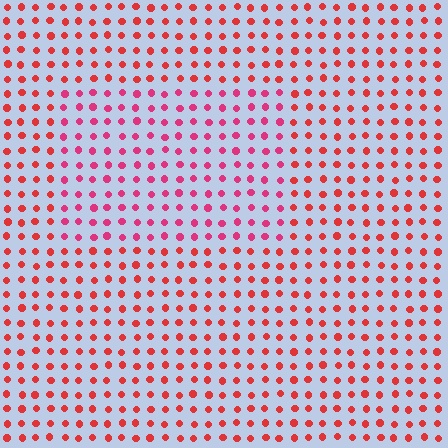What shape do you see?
I see a rectangle.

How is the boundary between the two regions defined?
The boundary is defined purely by a slight shift in hue (about 25 degrees). Spacing, size, and orientation are identical on both sides.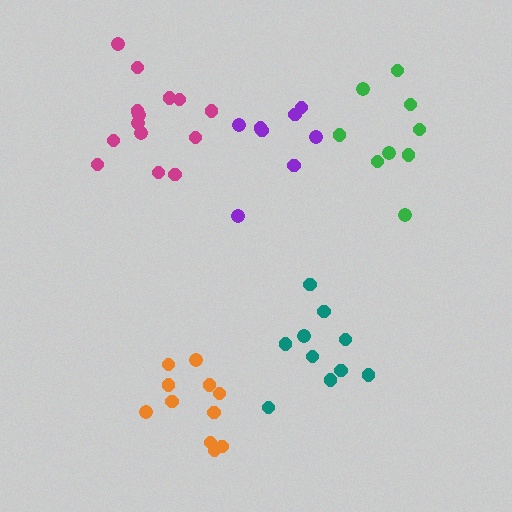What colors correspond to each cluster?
The clusters are colored: purple, magenta, green, teal, orange.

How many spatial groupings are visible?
There are 5 spatial groupings.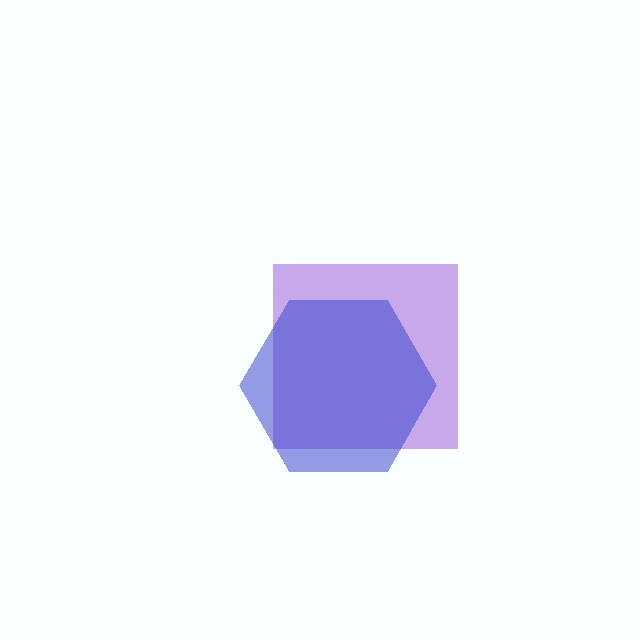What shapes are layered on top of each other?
The layered shapes are: a purple square, a blue hexagon.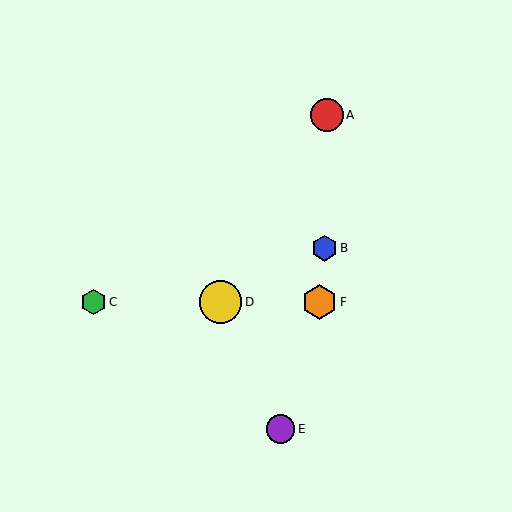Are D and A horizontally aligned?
No, D is at y≈302 and A is at y≈115.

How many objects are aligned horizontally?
3 objects (C, D, F) are aligned horizontally.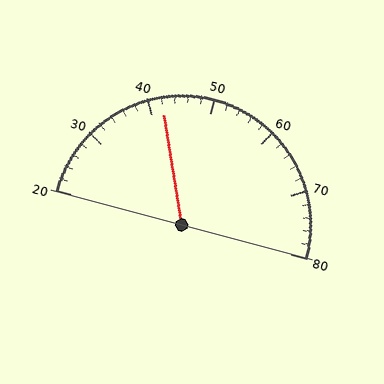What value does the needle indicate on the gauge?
The needle indicates approximately 42.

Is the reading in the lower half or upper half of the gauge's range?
The reading is in the lower half of the range (20 to 80).